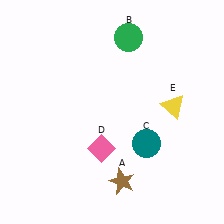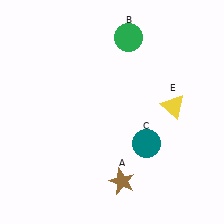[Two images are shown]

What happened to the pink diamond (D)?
The pink diamond (D) was removed in Image 2. It was in the bottom-left area of Image 1.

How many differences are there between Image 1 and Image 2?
There is 1 difference between the two images.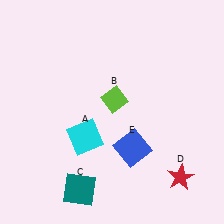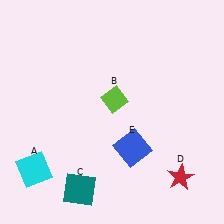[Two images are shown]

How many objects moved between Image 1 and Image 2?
1 object moved between the two images.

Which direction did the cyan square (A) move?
The cyan square (A) moved left.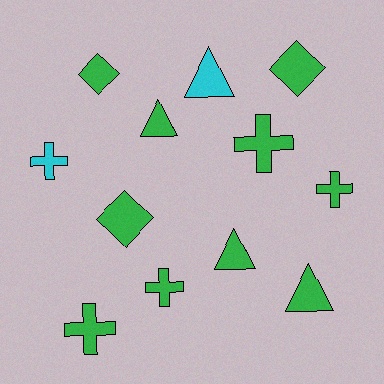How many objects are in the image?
There are 12 objects.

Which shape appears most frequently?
Cross, with 5 objects.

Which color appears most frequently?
Green, with 10 objects.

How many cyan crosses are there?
There is 1 cyan cross.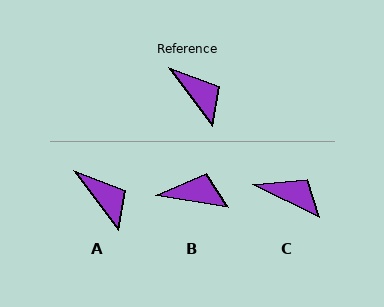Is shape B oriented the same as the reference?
No, it is off by about 44 degrees.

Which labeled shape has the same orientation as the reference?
A.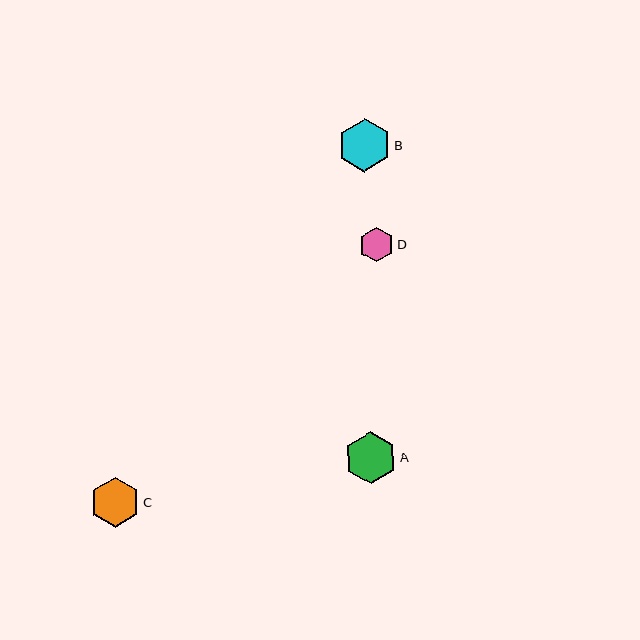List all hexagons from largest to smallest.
From largest to smallest: B, A, C, D.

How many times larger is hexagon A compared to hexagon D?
Hexagon A is approximately 1.5 times the size of hexagon D.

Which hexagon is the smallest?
Hexagon D is the smallest with a size of approximately 35 pixels.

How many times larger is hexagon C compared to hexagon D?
Hexagon C is approximately 1.4 times the size of hexagon D.